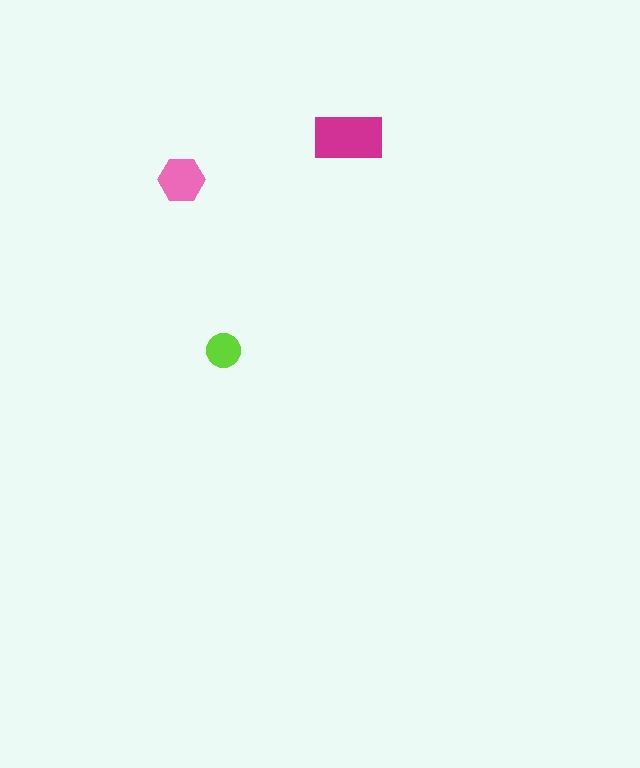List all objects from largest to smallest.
The magenta rectangle, the pink hexagon, the lime circle.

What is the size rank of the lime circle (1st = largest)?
3rd.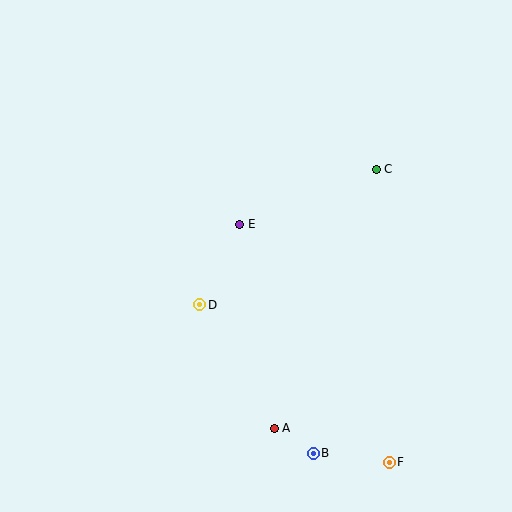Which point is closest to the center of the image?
Point E at (240, 224) is closest to the center.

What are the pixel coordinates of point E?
Point E is at (240, 224).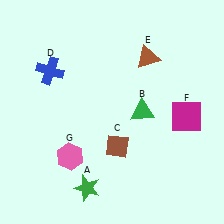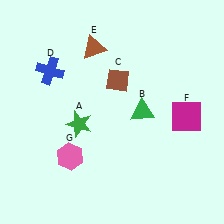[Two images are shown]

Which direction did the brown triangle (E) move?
The brown triangle (E) moved left.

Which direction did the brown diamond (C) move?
The brown diamond (C) moved up.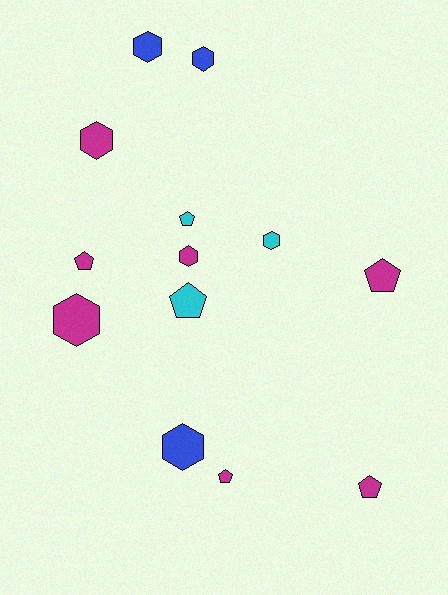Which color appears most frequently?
Magenta, with 7 objects.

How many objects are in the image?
There are 13 objects.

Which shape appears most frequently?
Hexagon, with 7 objects.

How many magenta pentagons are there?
There are 4 magenta pentagons.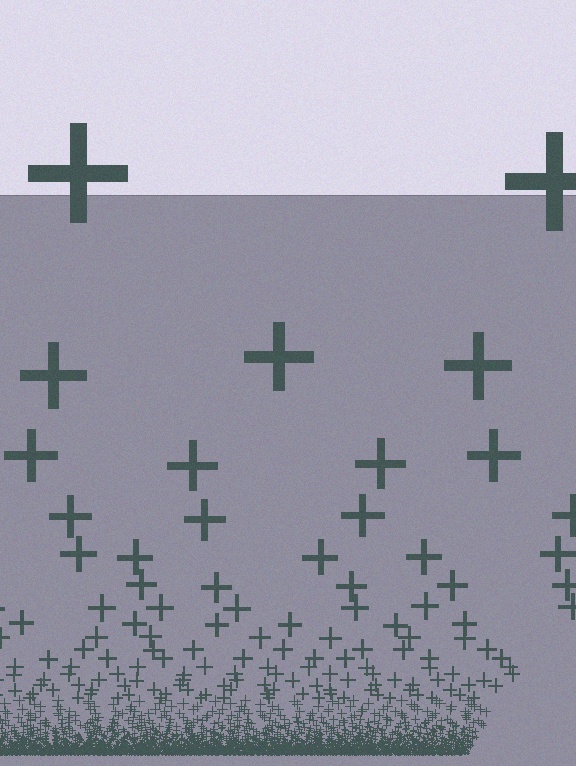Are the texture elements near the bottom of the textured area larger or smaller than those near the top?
Smaller. The gradient is inverted — elements near the bottom are smaller and denser.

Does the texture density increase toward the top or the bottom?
Density increases toward the bottom.